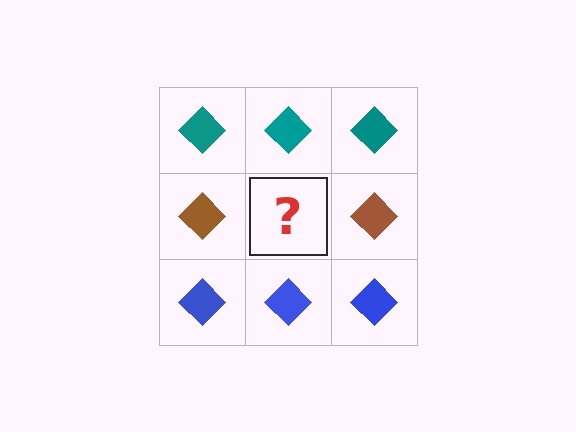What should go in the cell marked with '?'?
The missing cell should contain a brown diamond.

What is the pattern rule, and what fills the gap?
The rule is that each row has a consistent color. The gap should be filled with a brown diamond.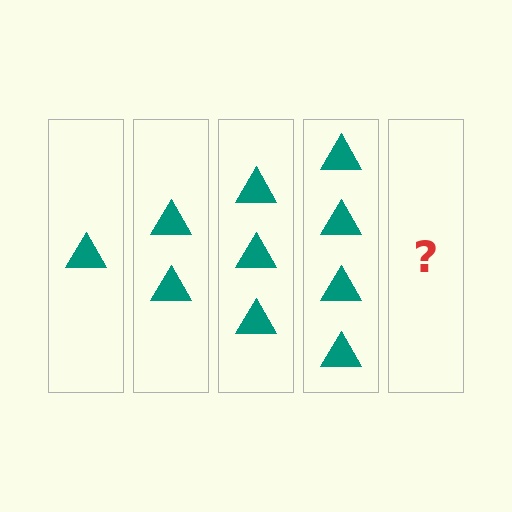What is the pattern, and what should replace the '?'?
The pattern is that each step adds one more triangle. The '?' should be 5 triangles.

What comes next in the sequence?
The next element should be 5 triangles.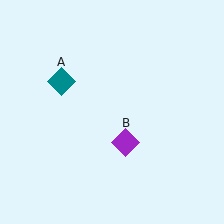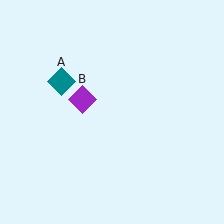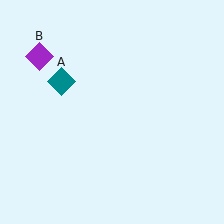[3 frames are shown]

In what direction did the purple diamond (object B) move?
The purple diamond (object B) moved up and to the left.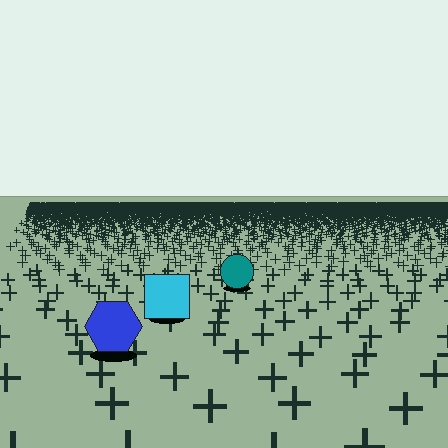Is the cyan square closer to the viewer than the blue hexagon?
No. The blue hexagon is closer — you can tell from the texture gradient: the ground texture is coarser near it.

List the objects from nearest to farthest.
From nearest to farthest: the blue hexagon, the cyan square, the teal circle.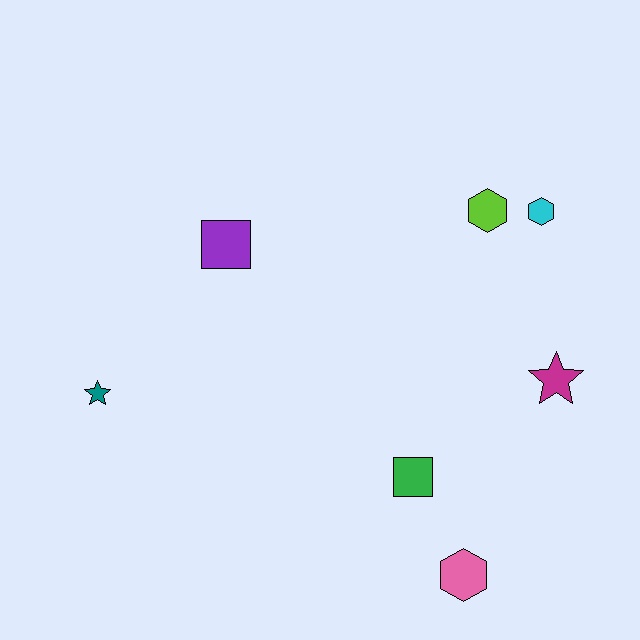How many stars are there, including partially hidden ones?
There are 2 stars.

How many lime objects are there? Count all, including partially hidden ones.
There is 1 lime object.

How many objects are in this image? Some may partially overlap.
There are 7 objects.